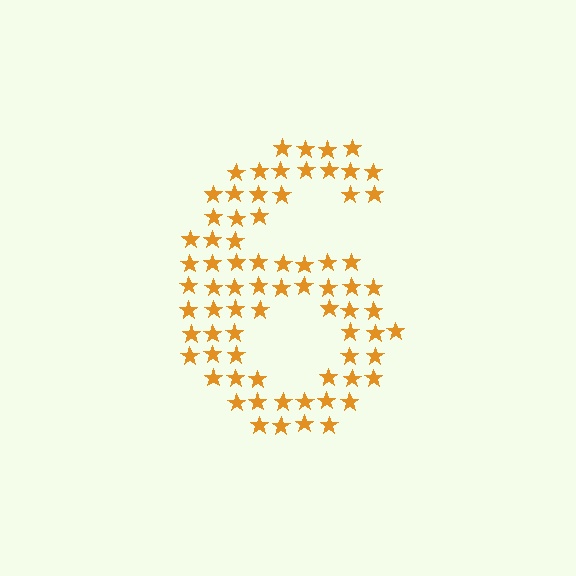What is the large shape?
The large shape is the digit 6.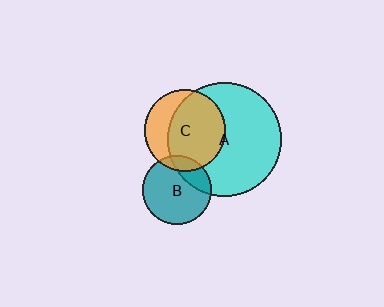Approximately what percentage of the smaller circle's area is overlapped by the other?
Approximately 10%.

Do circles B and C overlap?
Yes.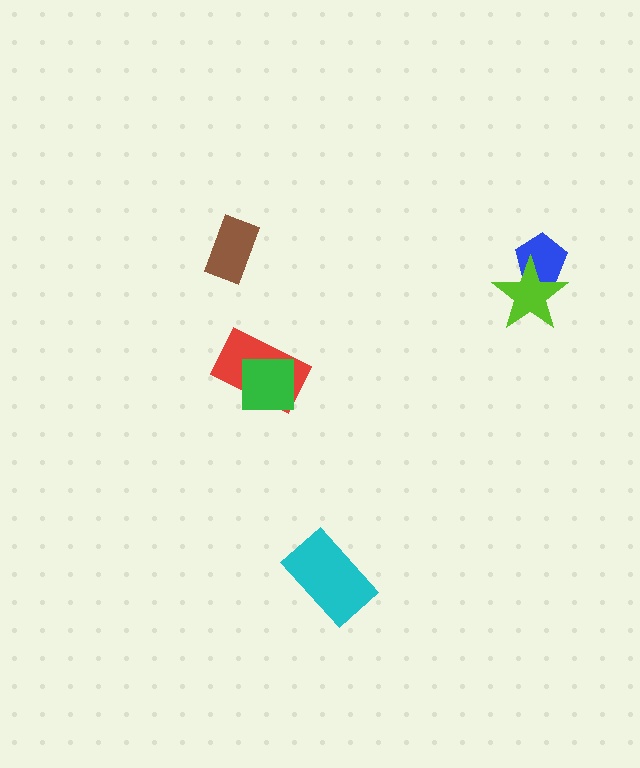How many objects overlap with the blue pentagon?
1 object overlaps with the blue pentagon.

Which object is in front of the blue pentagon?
The lime star is in front of the blue pentagon.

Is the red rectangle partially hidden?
Yes, it is partially covered by another shape.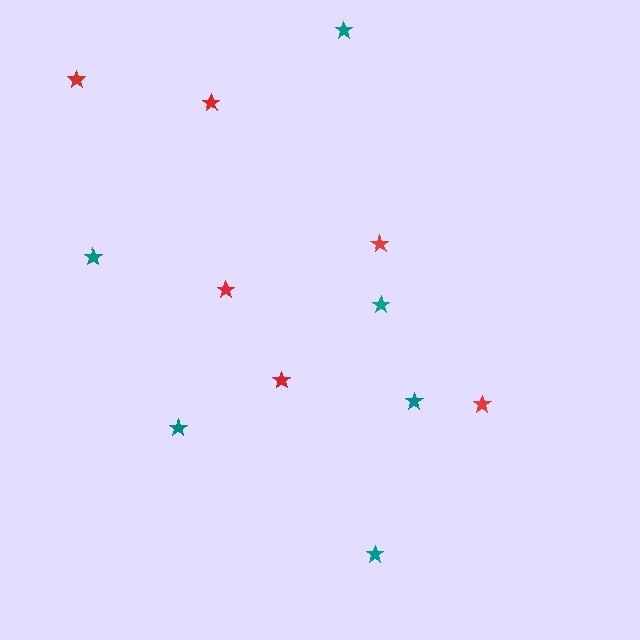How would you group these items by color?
There are 2 groups: one group of teal stars (6) and one group of red stars (6).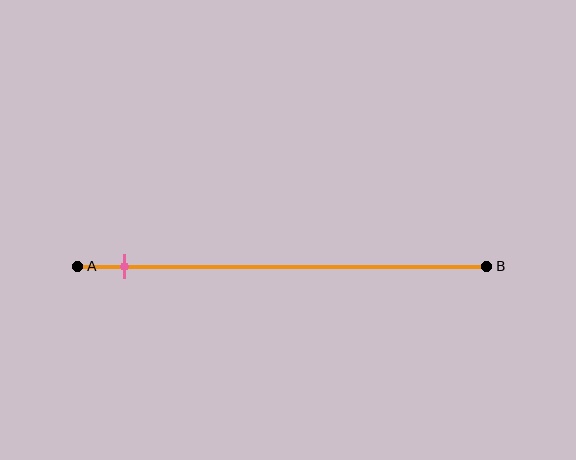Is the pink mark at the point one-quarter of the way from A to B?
No, the mark is at about 10% from A, not at the 25% one-quarter point.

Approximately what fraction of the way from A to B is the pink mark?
The pink mark is approximately 10% of the way from A to B.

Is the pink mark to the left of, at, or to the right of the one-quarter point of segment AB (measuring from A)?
The pink mark is to the left of the one-quarter point of segment AB.